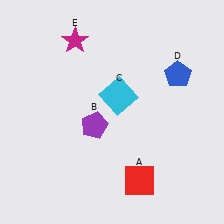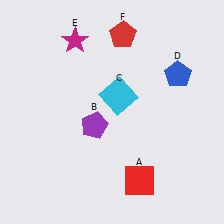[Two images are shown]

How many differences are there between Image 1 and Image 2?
There is 1 difference between the two images.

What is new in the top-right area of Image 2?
A red pentagon (F) was added in the top-right area of Image 2.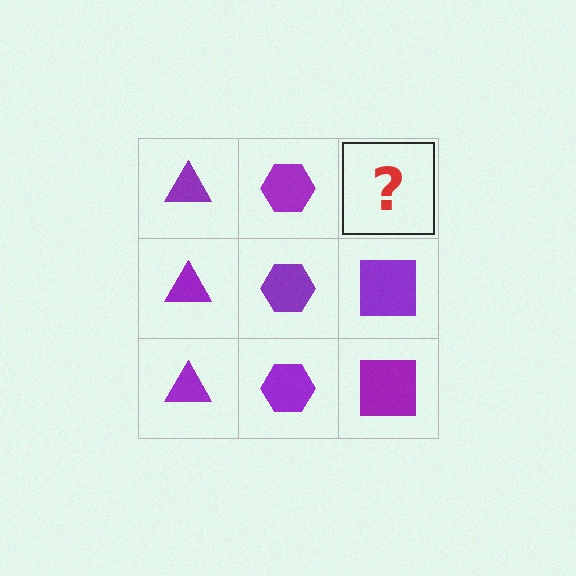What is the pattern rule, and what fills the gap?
The rule is that each column has a consistent shape. The gap should be filled with a purple square.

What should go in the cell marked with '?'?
The missing cell should contain a purple square.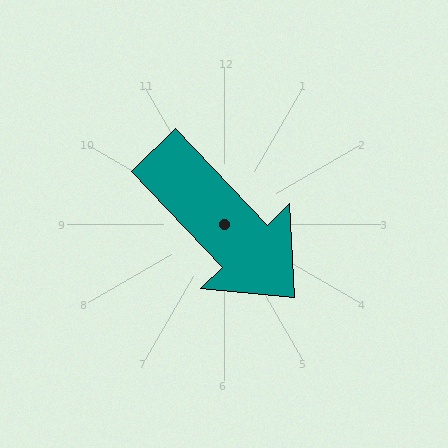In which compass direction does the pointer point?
Southeast.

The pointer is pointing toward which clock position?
Roughly 5 o'clock.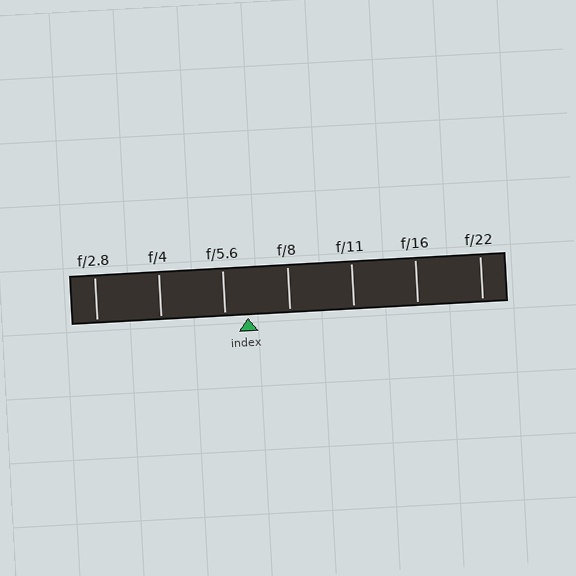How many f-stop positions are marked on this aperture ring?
There are 7 f-stop positions marked.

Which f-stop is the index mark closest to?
The index mark is closest to f/5.6.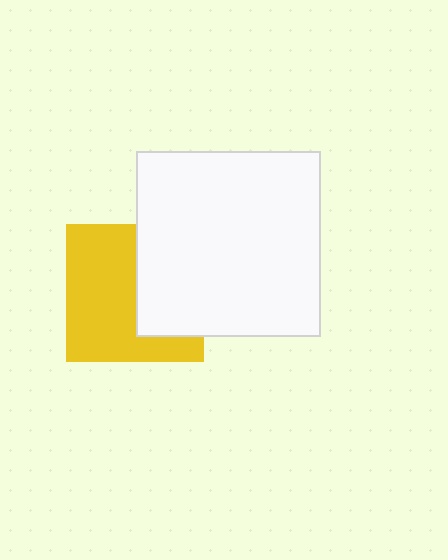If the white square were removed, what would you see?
You would see the complete yellow square.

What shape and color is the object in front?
The object in front is a white square.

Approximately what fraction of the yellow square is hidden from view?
Roughly 41% of the yellow square is hidden behind the white square.